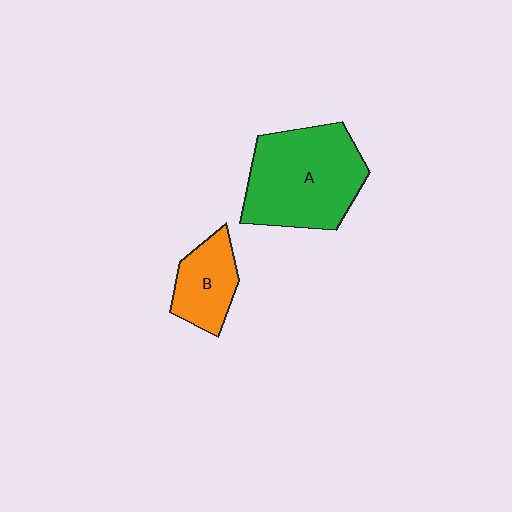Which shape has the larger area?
Shape A (green).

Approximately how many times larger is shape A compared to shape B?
Approximately 2.2 times.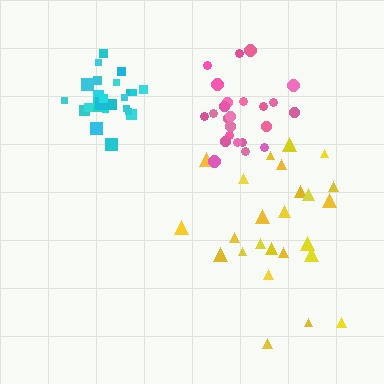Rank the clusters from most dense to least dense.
cyan, pink, yellow.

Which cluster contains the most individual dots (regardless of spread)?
Yellow (25).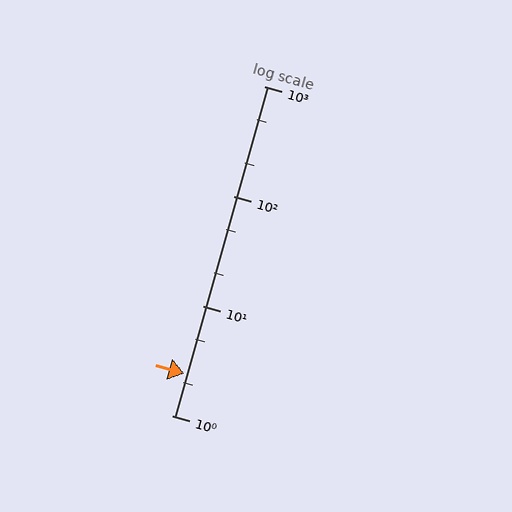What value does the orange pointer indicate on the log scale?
The pointer indicates approximately 2.4.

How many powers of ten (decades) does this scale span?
The scale spans 3 decades, from 1 to 1000.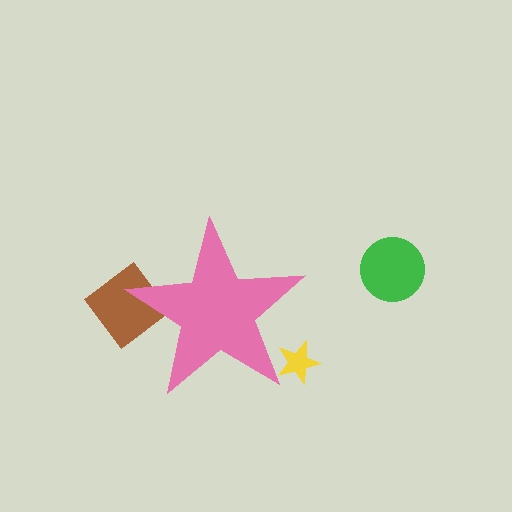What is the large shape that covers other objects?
A pink star.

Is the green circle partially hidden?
No, the green circle is fully visible.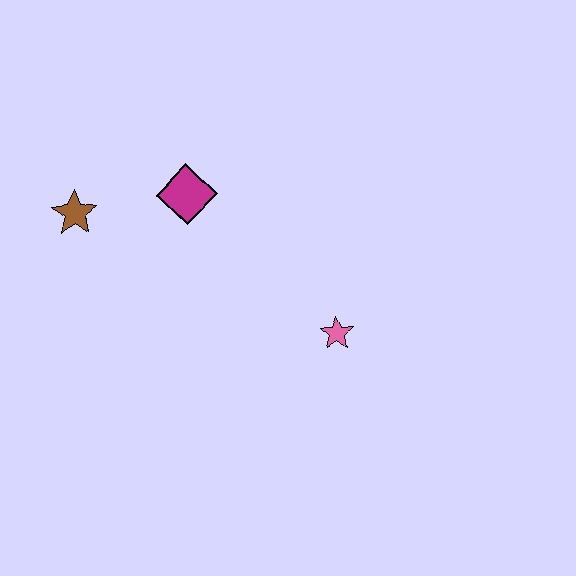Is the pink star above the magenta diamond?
No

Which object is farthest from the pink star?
The brown star is farthest from the pink star.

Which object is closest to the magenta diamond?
The brown star is closest to the magenta diamond.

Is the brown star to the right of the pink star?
No